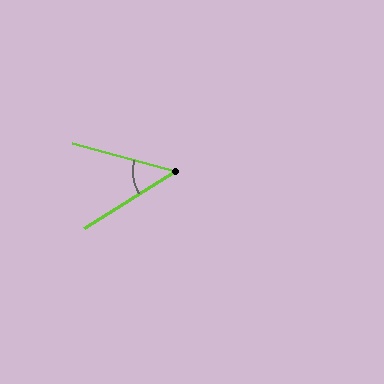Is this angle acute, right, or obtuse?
It is acute.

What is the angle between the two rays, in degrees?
Approximately 47 degrees.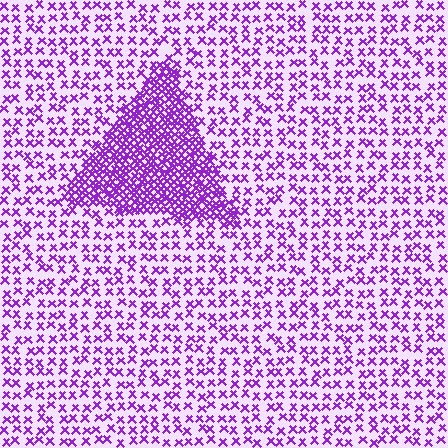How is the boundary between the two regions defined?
The boundary is defined by a change in element density (approximately 2.8x ratio). All elements are the same color, size, and shape.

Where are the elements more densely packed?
The elements are more densely packed inside the triangle boundary.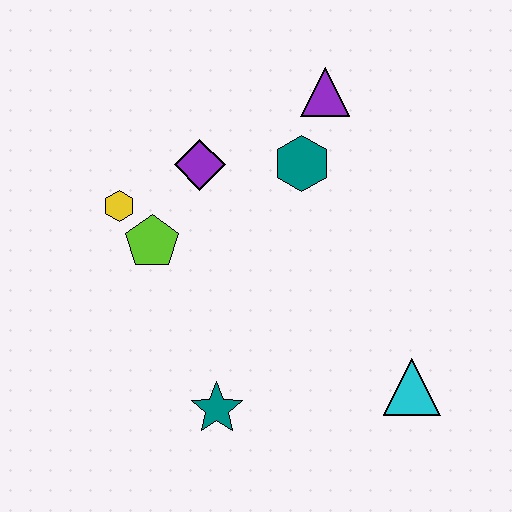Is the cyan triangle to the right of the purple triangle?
Yes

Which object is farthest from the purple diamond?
The cyan triangle is farthest from the purple diamond.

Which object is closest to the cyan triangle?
The teal star is closest to the cyan triangle.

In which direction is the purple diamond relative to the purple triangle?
The purple diamond is to the left of the purple triangle.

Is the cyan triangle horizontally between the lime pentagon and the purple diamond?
No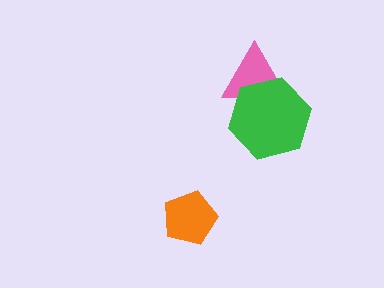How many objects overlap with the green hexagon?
1 object overlaps with the green hexagon.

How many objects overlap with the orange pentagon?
0 objects overlap with the orange pentagon.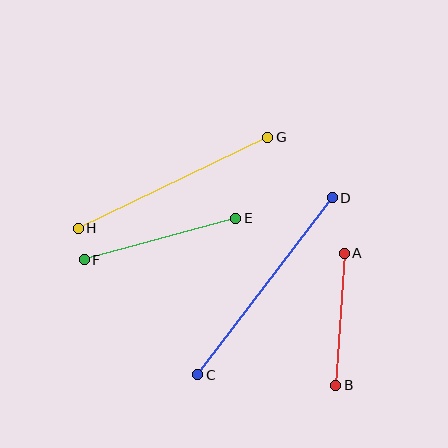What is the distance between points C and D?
The distance is approximately 222 pixels.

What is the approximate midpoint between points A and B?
The midpoint is at approximately (340, 319) pixels.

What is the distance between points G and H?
The distance is approximately 210 pixels.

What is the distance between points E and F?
The distance is approximately 157 pixels.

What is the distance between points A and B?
The distance is approximately 132 pixels.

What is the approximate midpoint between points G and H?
The midpoint is at approximately (173, 183) pixels.